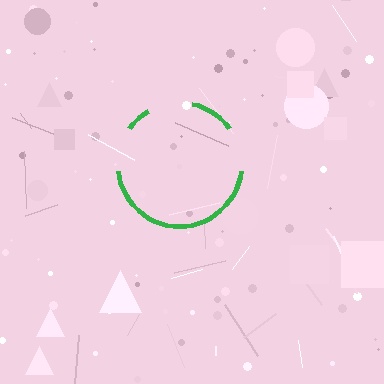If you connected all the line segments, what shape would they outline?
They would outline a circle.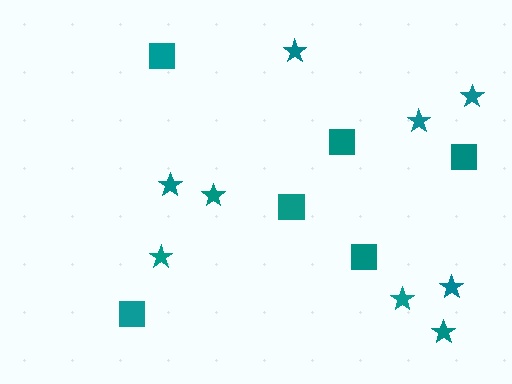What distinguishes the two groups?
There are 2 groups: one group of squares (6) and one group of stars (9).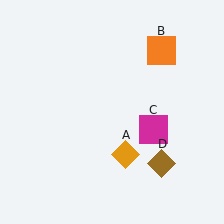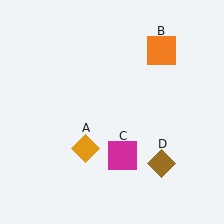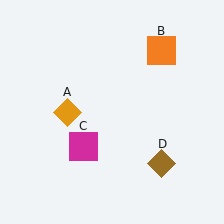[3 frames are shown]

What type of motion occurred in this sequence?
The orange diamond (object A), magenta square (object C) rotated clockwise around the center of the scene.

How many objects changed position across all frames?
2 objects changed position: orange diamond (object A), magenta square (object C).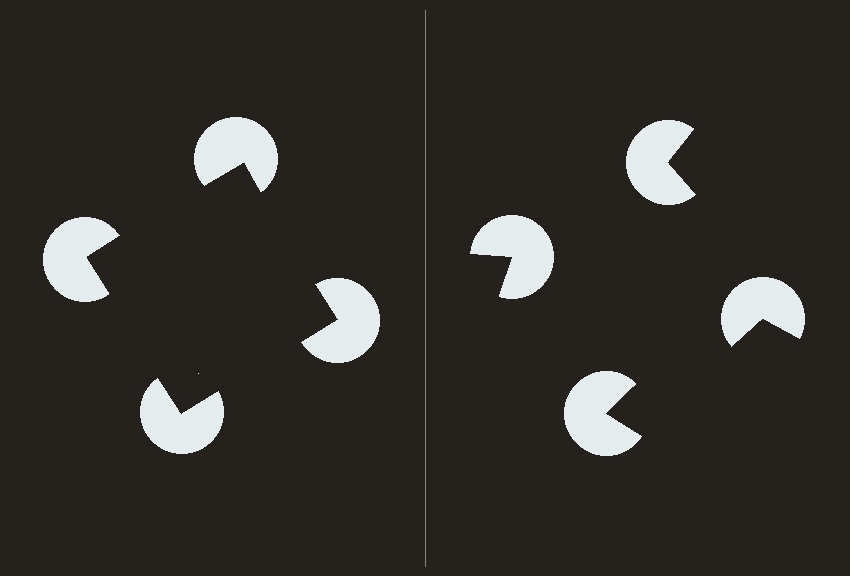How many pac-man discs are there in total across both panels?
8 — 4 on each side.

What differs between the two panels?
The pac-man discs are positioned identically on both sides; only the wedge orientations differ. On the left they align to a square; on the right they are misaligned.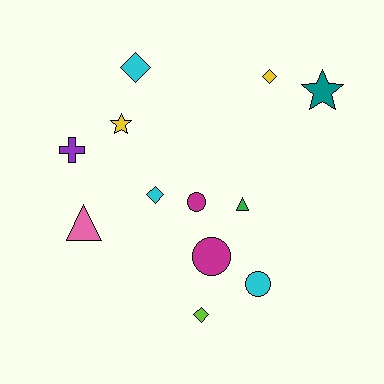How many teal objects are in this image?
There is 1 teal object.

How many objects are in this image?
There are 12 objects.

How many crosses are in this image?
There is 1 cross.